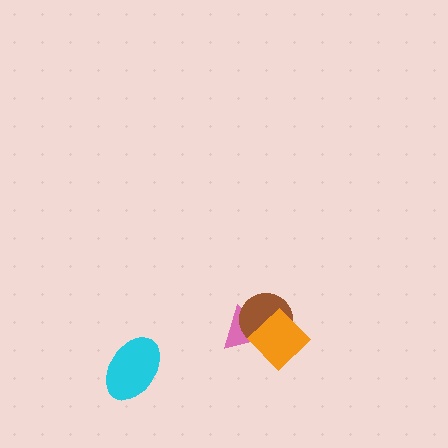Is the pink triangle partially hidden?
Yes, it is partially covered by another shape.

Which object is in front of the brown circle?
The orange diamond is in front of the brown circle.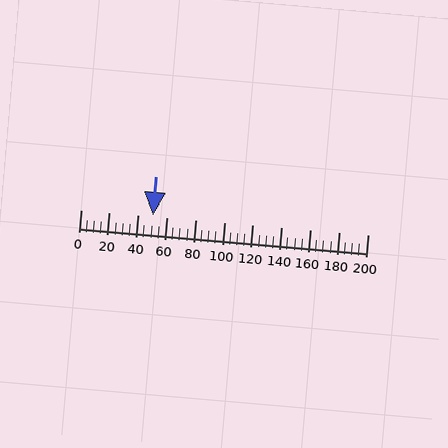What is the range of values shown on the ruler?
The ruler shows values from 0 to 200.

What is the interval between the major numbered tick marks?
The major tick marks are spaced 20 units apart.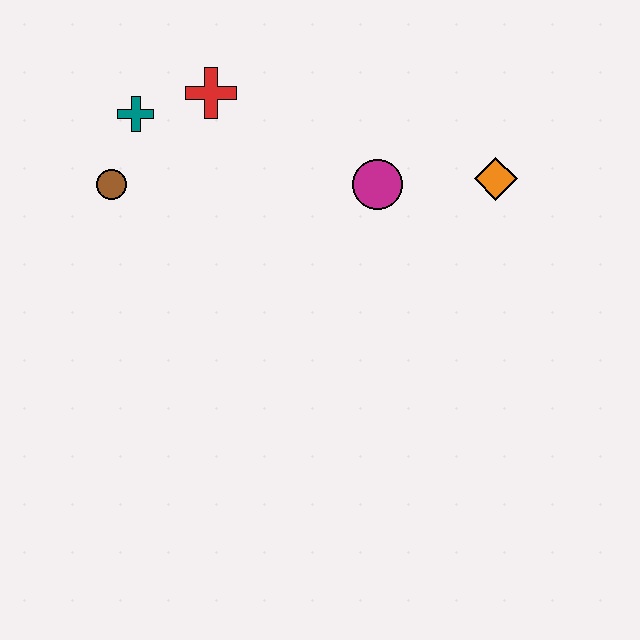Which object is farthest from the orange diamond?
The brown circle is farthest from the orange diamond.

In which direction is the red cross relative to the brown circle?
The red cross is to the right of the brown circle.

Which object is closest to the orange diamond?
The magenta circle is closest to the orange diamond.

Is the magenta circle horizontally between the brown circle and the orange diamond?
Yes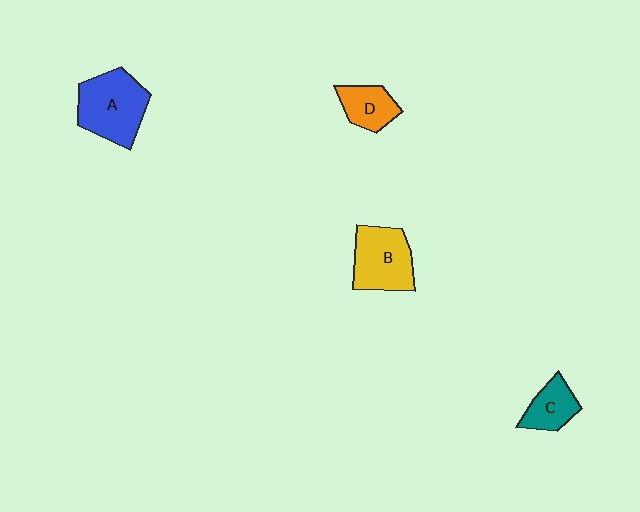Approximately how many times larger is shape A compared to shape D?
Approximately 1.9 times.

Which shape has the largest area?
Shape A (blue).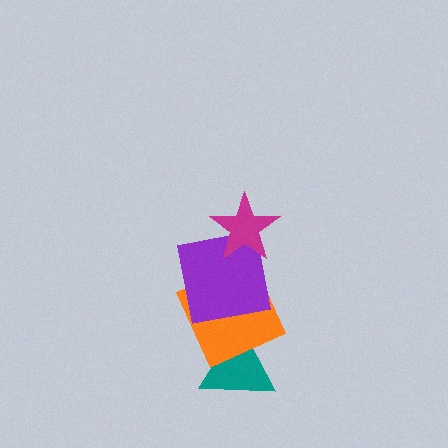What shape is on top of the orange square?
The purple square is on top of the orange square.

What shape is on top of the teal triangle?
The orange square is on top of the teal triangle.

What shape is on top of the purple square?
The magenta star is on top of the purple square.